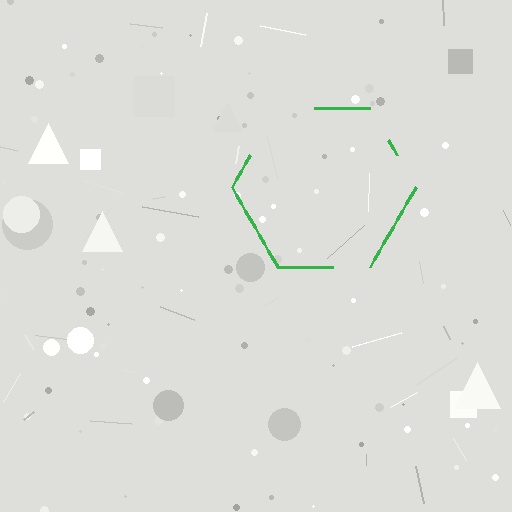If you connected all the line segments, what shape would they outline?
They would outline a hexagon.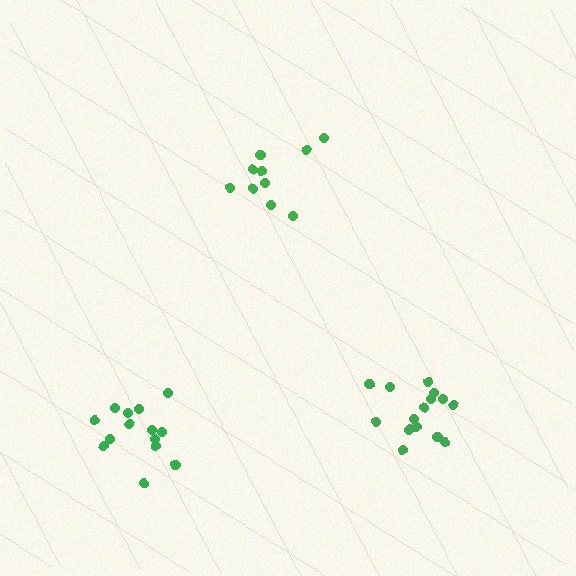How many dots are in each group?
Group 1: 15 dots, Group 2: 14 dots, Group 3: 10 dots (39 total).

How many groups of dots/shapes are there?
There are 3 groups.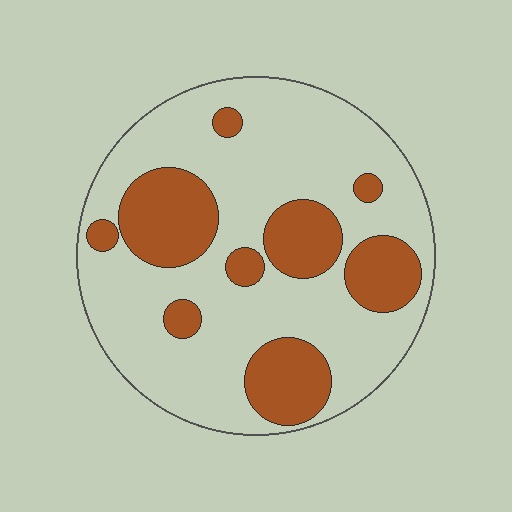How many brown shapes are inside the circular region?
9.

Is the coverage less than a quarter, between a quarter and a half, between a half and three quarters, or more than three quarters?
Between a quarter and a half.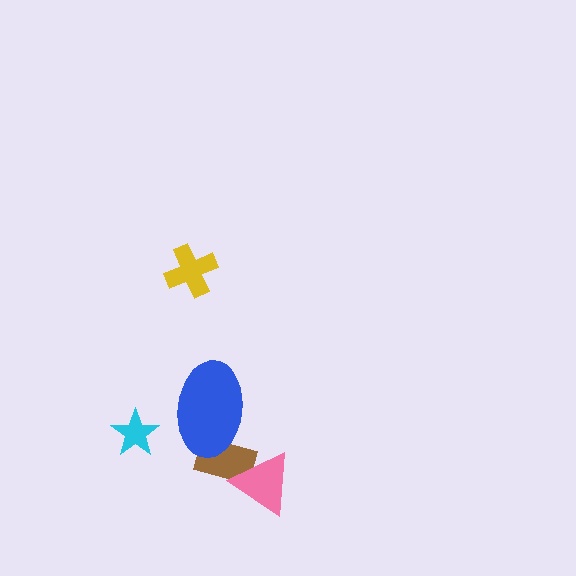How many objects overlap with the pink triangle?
1 object overlaps with the pink triangle.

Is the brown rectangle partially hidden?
Yes, it is partially covered by another shape.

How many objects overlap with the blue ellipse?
1 object overlaps with the blue ellipse.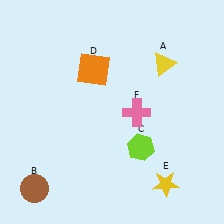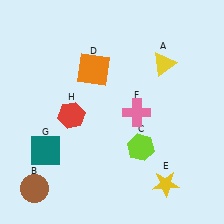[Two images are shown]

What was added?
A teal square (G), a red hexagon (H) were added in Image 2.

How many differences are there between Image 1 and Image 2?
There are 2 differences between the two images.